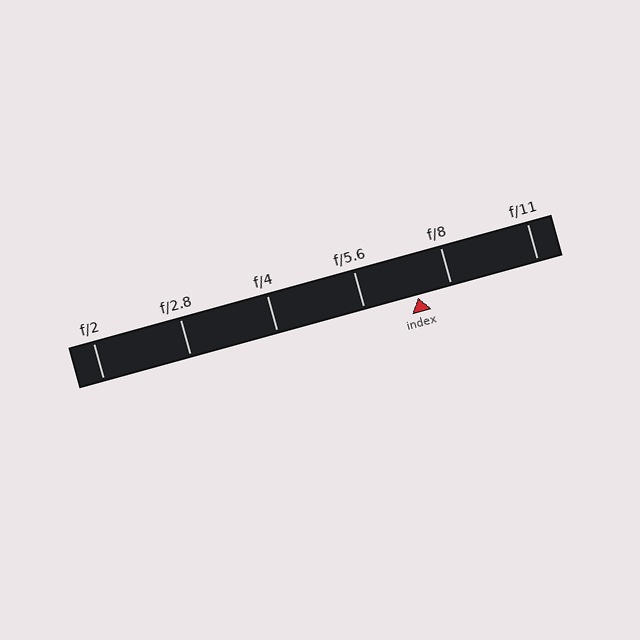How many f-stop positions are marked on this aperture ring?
There are 6 f-stop positions marked.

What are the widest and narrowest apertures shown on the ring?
The widest aperture shown is f/2 and the narrowest is f/11.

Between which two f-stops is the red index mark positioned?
The index mark is between f/5.6 and f/8.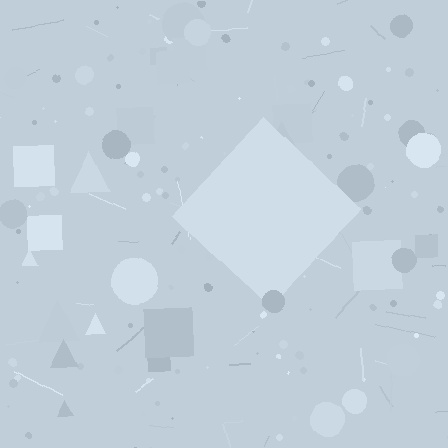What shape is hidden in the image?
A diamond is hidden in the image.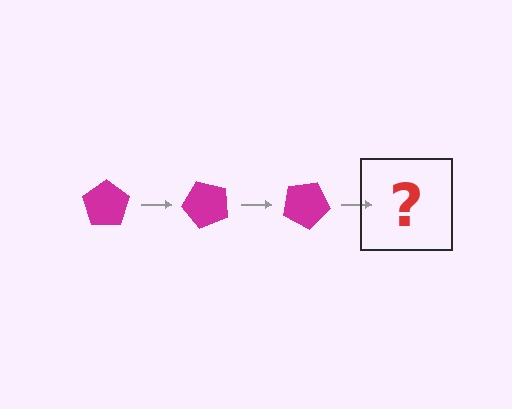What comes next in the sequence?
The next element should be a magenta pentagon rotated 150 degrees.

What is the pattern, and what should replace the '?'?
The pattern is that the pentagon rotates 50 degrees each step. The '?' should be a magenta pentagon rotated 150 degrees.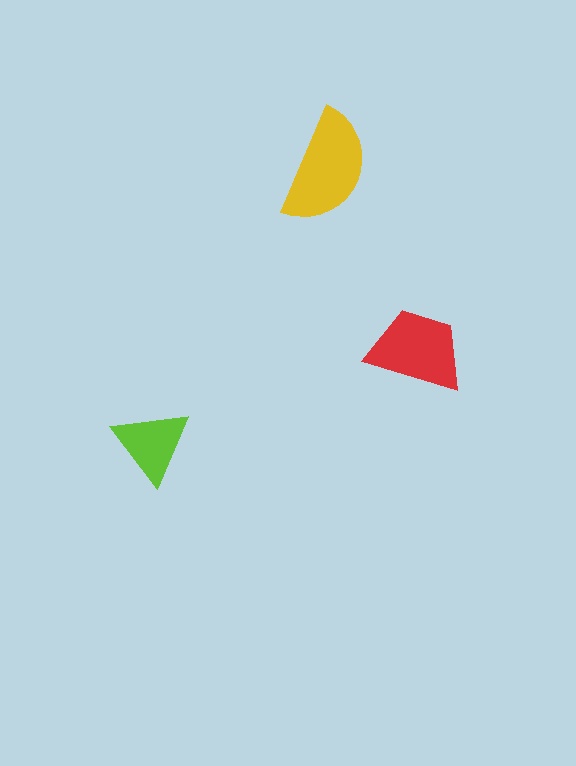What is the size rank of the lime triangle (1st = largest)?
3rd.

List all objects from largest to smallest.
The yellow semicircle, the red trapezoid, the lime triangle.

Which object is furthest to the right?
The red trapezoid is rightmost.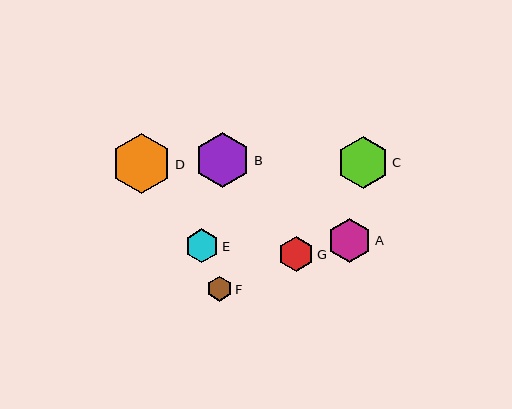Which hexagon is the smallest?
Hexagon F is the smallest with a size of approximately 25 pixels.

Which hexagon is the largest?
Hexagon D is the largest with a size of approximately 60 pixels.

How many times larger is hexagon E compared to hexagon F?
Hexagon E is approximately 1.3 times the size of hexagon F.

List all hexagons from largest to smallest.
From largest to smallest: D, B, C, A, G, E, F.